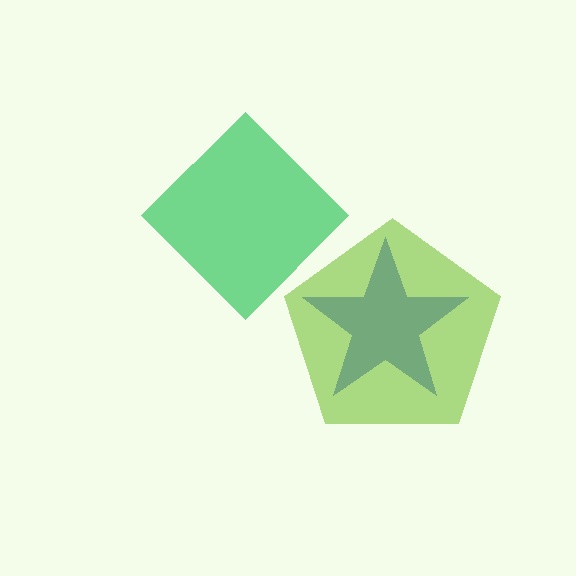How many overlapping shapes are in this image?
There are 3 overlapping shapes in the image.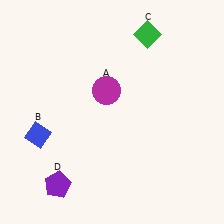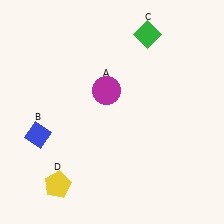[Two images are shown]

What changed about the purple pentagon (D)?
In Image 1, D is purple. In Image 2, it changed to yellow.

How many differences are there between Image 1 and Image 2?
There is 1 difference between the two images.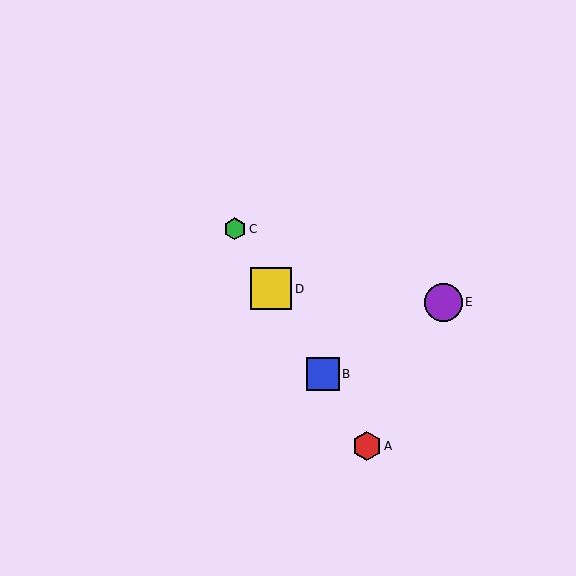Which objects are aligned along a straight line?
Objects A, B, C, D are aligned along a straight line.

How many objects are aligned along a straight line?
4 objects (A, B, C, D) are aligned along a straight line.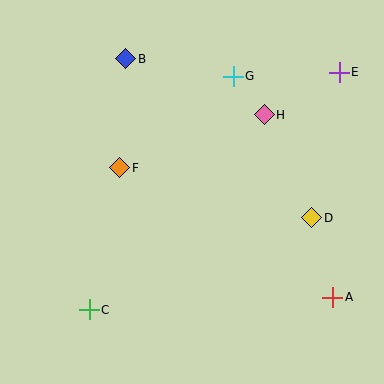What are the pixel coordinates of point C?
Point C is at (89, 310).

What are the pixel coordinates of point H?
Point H is at (264, 115).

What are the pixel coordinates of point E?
Point E is at (339, 72).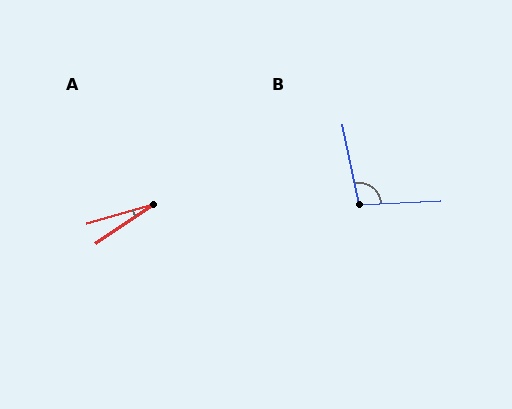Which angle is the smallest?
A, at approximately 18 degrees.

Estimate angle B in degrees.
Approximately 98 degrees.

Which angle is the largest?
B, at approximately 98 degrees.